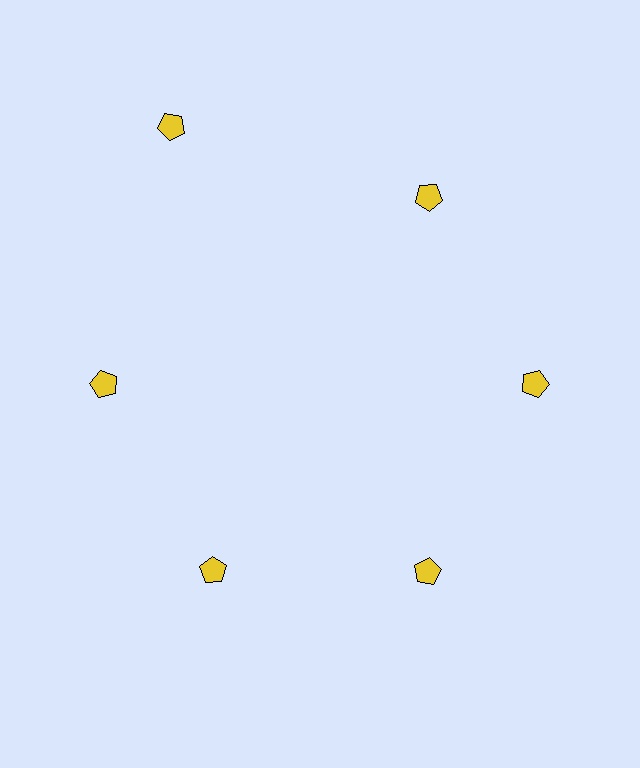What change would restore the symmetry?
The symmetry would be restored by moving it inward, back onto the ring so that all 6 pentagons sit at equal angles and equal distance from the center.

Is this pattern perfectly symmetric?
No. The 6 yellow pentagons are arranged in a ring, but one element near the 11 o'clock position is pushed outward from the center, breaking the 6-fold rotational symmetry.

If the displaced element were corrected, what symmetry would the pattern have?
It would have 6-fold rotational symmetry — the pattern would map onto itself every 60 degrees.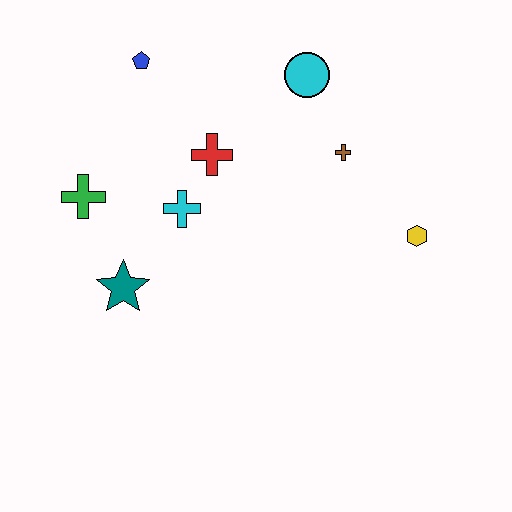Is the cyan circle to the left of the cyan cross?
No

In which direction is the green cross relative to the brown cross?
The green cross is to the left of the brown cross.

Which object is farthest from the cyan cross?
The yellow hexagon is farthest from the cyan cross.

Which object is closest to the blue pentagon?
The red cross is closest to the blue pentagon.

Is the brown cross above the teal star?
Yes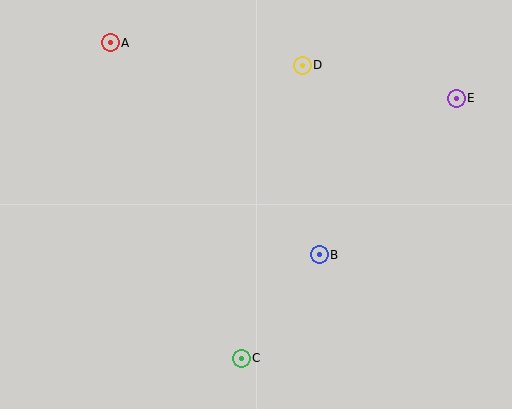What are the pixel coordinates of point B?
Point B is at (319, 255).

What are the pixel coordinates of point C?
Point C is at (241, 358).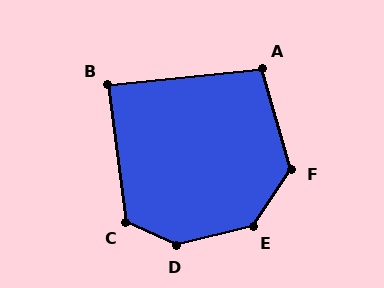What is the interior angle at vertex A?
Approximately 101 degrees (obtuse).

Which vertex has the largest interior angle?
D, at approximately 142 degrees.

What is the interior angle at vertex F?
Approximately 130 degrees (obtuse).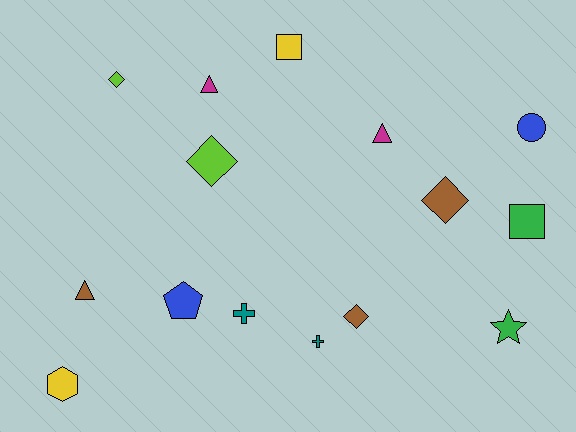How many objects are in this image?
There are 15 objects.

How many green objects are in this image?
There are 2 green objects.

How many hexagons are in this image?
There is 1 hexagon.